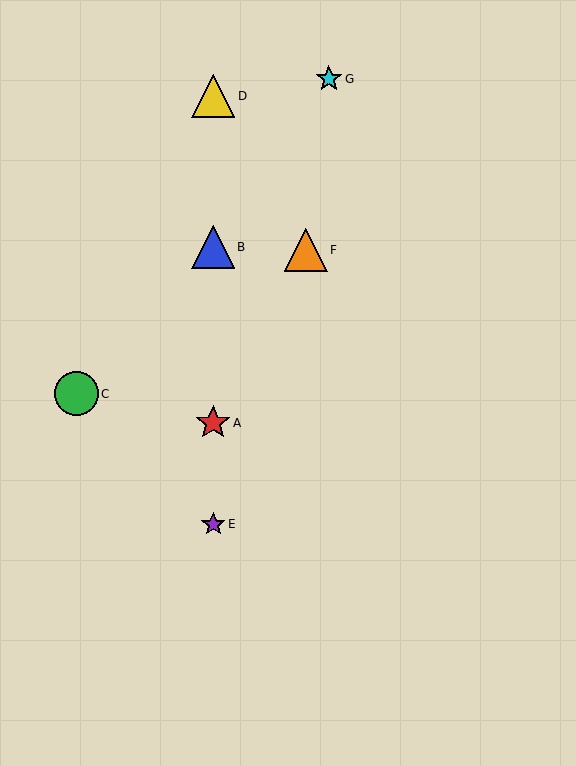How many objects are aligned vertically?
4 objects (A, B, D, E) are aligned vertically.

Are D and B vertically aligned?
Yes, both are at x≈213.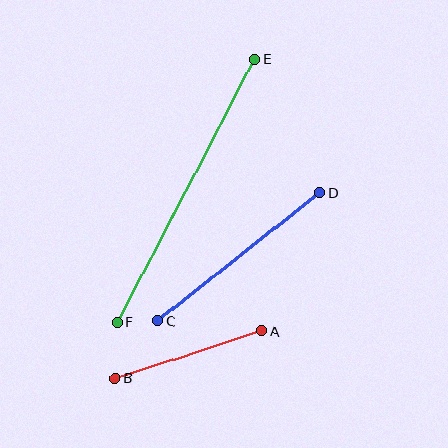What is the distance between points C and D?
The distance is approximately 207 pixels.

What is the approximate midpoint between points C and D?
The midpoint is at approximately (239, 257) pixels.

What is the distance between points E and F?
The distance is approximately 296 pixels.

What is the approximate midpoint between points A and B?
The midpoint is at approximately (188, 355) pixels.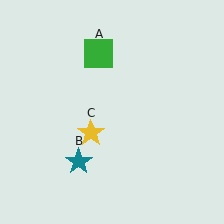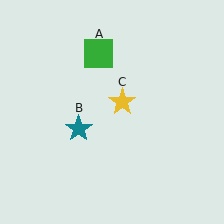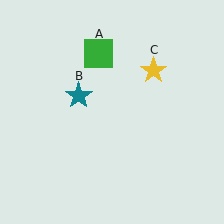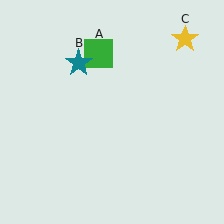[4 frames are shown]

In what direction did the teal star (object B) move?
The teal star (object B) moved up.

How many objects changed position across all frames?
2 objects changed position: teal star (object B), yellow star (object C).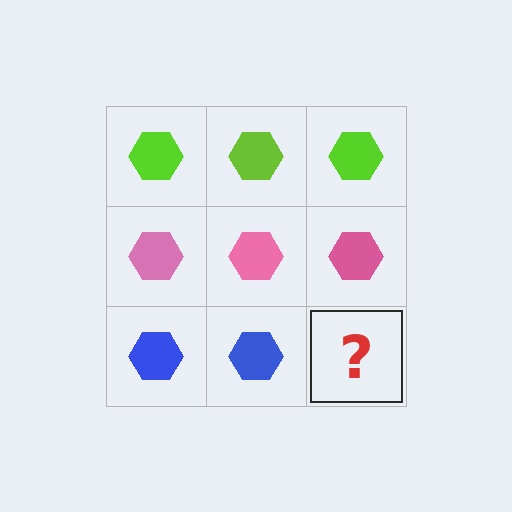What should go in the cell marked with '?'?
The missing cell should contain a blue hexagon.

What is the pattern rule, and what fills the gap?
The rule is that each row has a consistent color. The gap should be filled with a blue hexagon.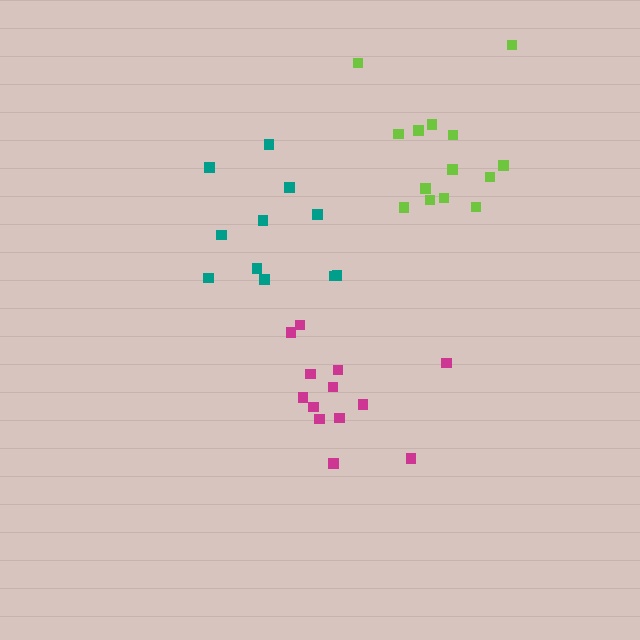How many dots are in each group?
Group 1: 11 dots, Group 2: 13 dots, Group 3: 14 dots (38 total).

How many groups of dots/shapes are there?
There are 3 groups.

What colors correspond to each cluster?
The clusters are colored: teal, magenta, lime.